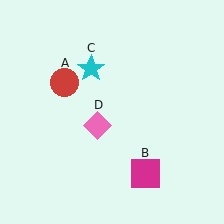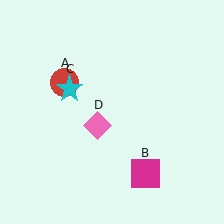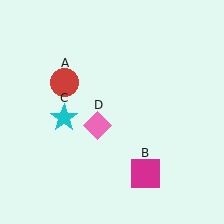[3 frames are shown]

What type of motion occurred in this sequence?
The cyan star (object C) rotated counterclockwise around the center of the scene.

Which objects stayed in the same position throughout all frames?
Red circle (object A) and magenta square (object B) and pink diamond (object D) remained stationary.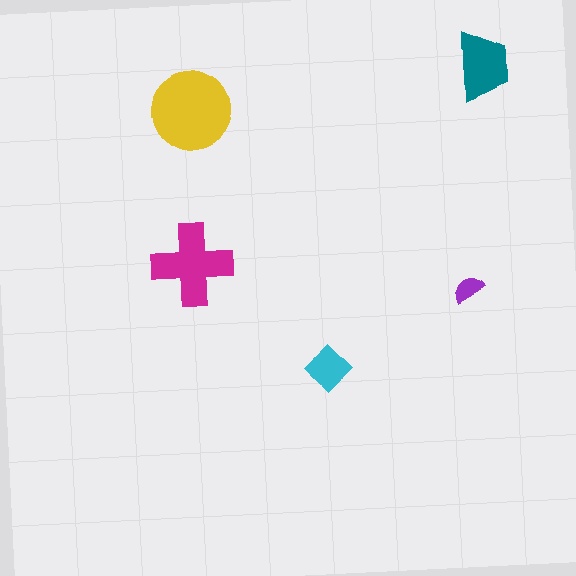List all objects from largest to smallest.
The yellow circle, the magenta cross, the teal trapezoid, the cyan diamond, the purple semicircle.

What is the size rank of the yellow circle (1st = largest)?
1st.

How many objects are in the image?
There are 5 objects in the image.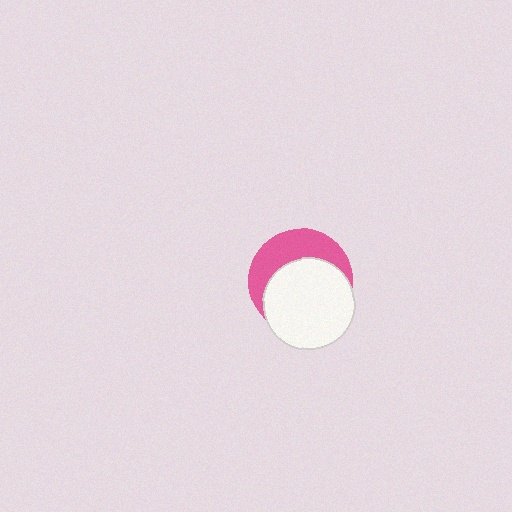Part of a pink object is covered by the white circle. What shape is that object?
It is a circle.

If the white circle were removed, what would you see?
You would see the complete pink circle.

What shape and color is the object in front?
The object in front is a white circle.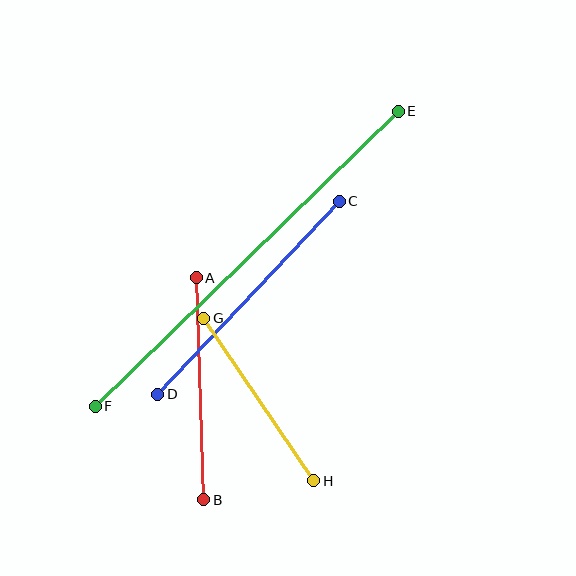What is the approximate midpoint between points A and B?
The midpoint is at approximately (200, 389) pixels.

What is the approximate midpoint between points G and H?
The midpoint is at approximately (259, 400) pixels.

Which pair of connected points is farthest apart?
Points E and F are farthest apart.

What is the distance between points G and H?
The distance is approximately 196 pixels.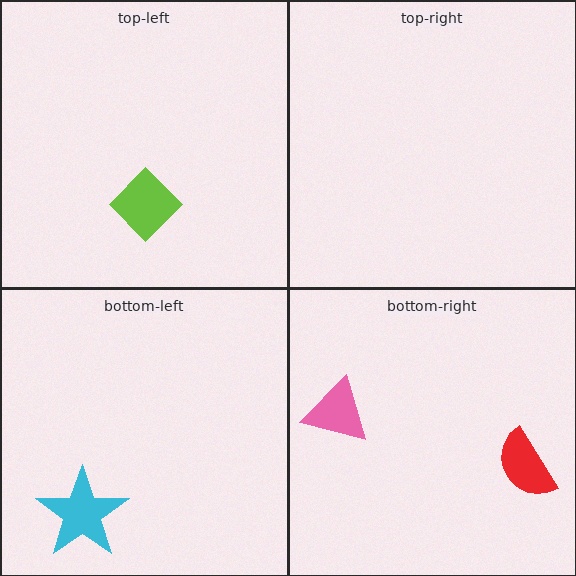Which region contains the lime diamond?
The top-left region.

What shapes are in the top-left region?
The lime diamond.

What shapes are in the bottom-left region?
The cyan star.